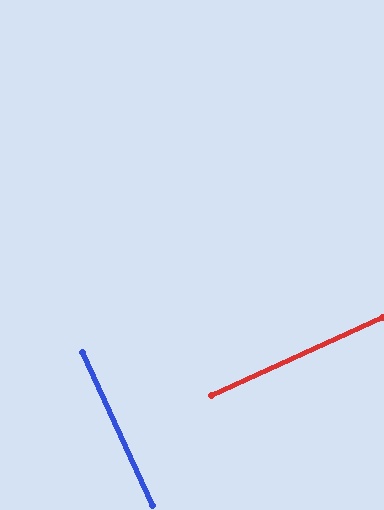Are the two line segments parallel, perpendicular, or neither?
Perpendicular — they meet at approximately 90°.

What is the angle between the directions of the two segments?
Approximately 90 degrees.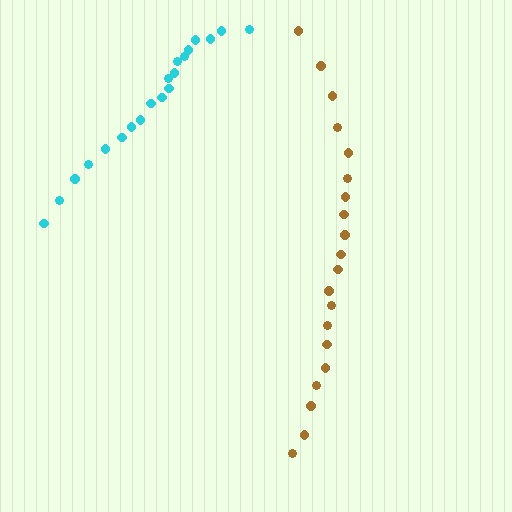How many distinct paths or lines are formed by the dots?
There are 2 distinct paths.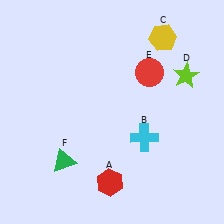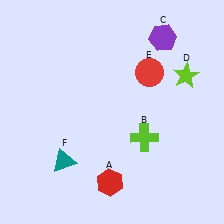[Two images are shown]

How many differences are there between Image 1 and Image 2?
There are 3 differences between the two images.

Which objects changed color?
B changed from cyan to lime. C changed from yellow to purple. F changed from green to teal.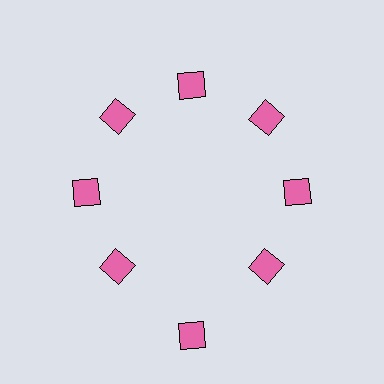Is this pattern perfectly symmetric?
No. The 8 pink diamonds are arranged in a ring, but one element near the 6 o'clock position is pushed outward from the center, breaking the 8-fold rotational symmetry.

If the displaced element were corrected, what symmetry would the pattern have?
It would have 8-fold rotational symmetry — the pattern would map onto itself every 45 degrees.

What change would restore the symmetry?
The symmetry would be restored by moving it inward, back onto the ring so that all 8 diamonds sit at equal angles and equal distance from the center.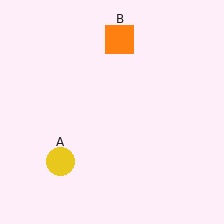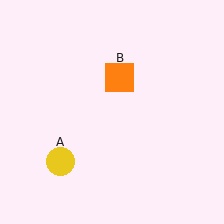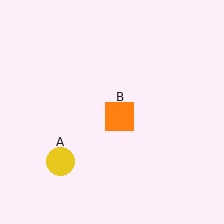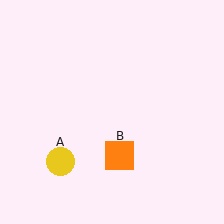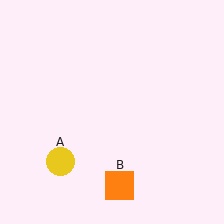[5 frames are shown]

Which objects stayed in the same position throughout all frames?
Yellow circle (object A) remained stationary.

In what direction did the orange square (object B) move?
The orange square (object B) moved down.